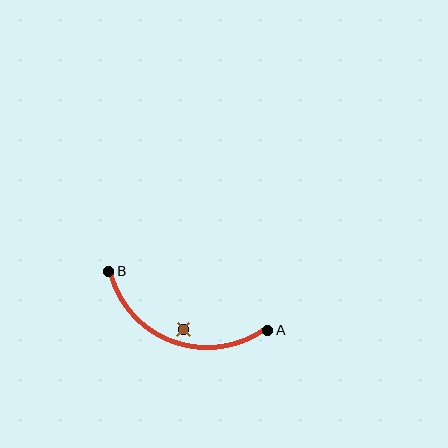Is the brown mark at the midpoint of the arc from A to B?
No — the brown mark does not lie on the arc at all. It sits slightly inside the curve.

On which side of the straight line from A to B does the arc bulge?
The arc bulges below the straight line connecting A and B.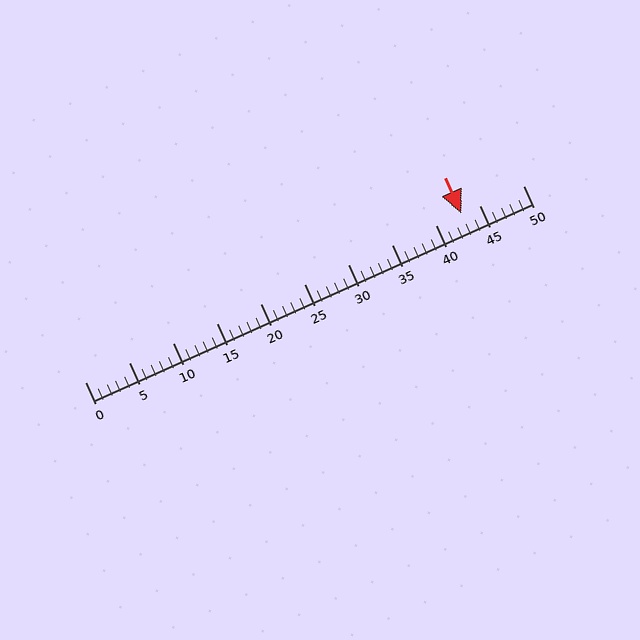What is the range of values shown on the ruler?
The ruler shows values from 0 to 50.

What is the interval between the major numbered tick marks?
The major tick marks are spaced 5 units apart.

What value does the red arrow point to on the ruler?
The red arrow points to approximately 43.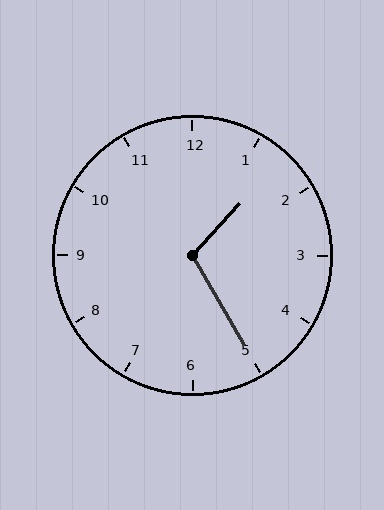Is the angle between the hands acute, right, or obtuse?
It is obtuse.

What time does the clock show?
1:25.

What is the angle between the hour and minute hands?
Approximately 108 degrees.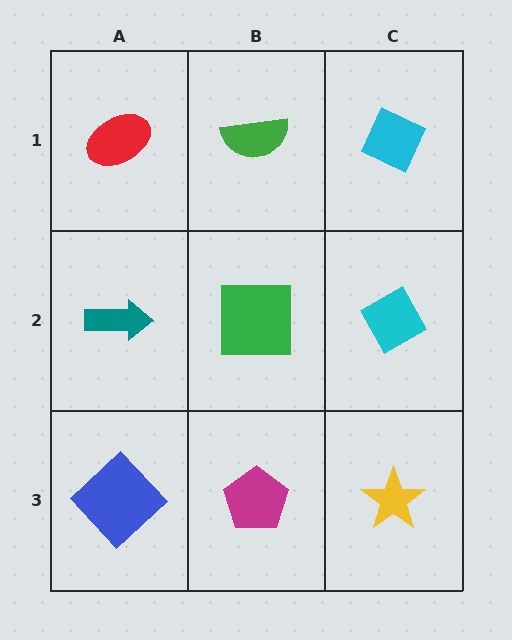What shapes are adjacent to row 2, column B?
A green semicircle (row 1, column B), a magenta pentagon (row 3, column B), a teal arrow (row 2, column A), a cyan diamond (row 2, column C).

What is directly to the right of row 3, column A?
A magenta pentagon.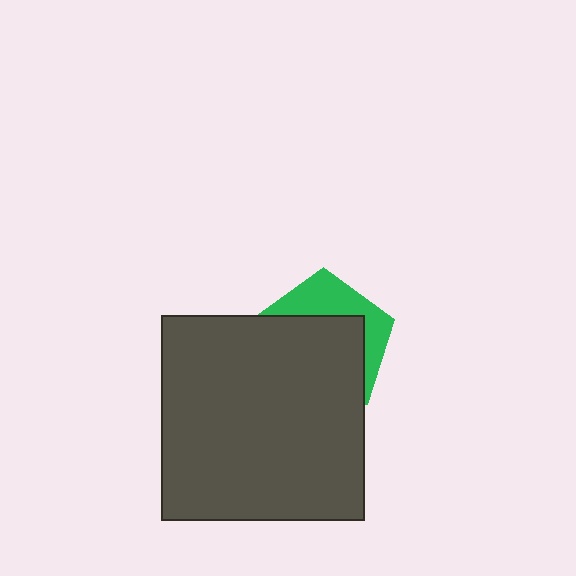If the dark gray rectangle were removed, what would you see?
You would see the complete green pentagon.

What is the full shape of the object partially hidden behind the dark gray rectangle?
The partially hidden object is a green pentagon.